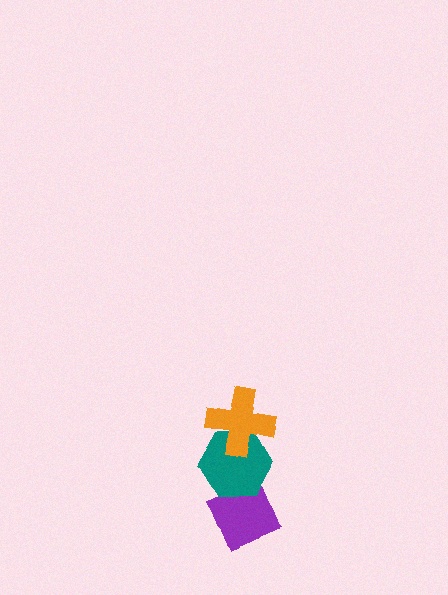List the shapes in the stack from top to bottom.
From top to bottom: the orange cross, the teal hexagon, the purple diamond.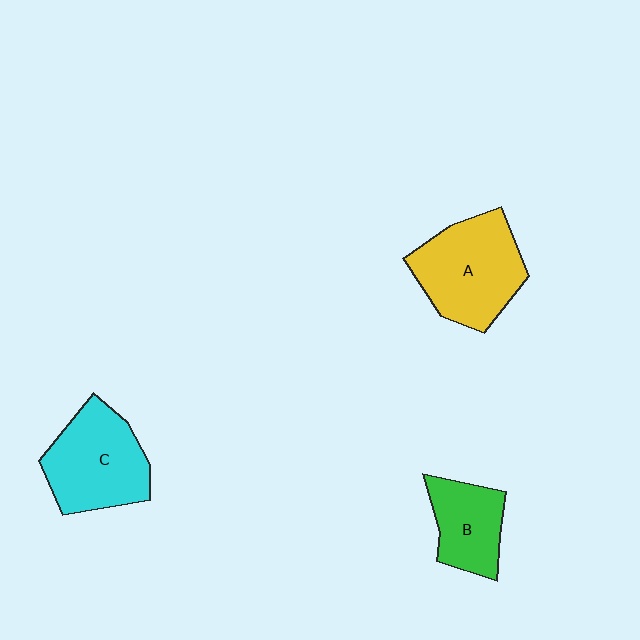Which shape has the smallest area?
Shape B (green).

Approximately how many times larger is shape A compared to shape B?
Approximately 1.6 times.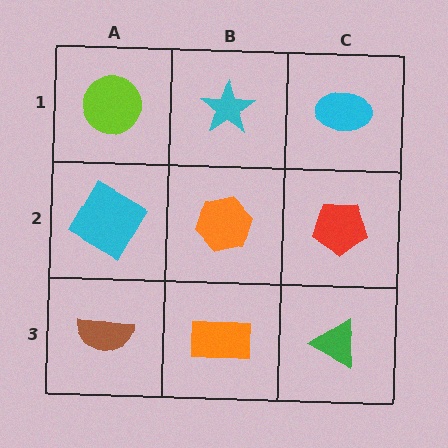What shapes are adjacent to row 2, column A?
A lime circle (row 1, column A), a brown semicircle (row 3, column A), an orange hexagon (row 2, column B).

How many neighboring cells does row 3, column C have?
2.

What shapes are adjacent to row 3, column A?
A cyan square (row 2, column A), an orange rectangle (row 3, column B).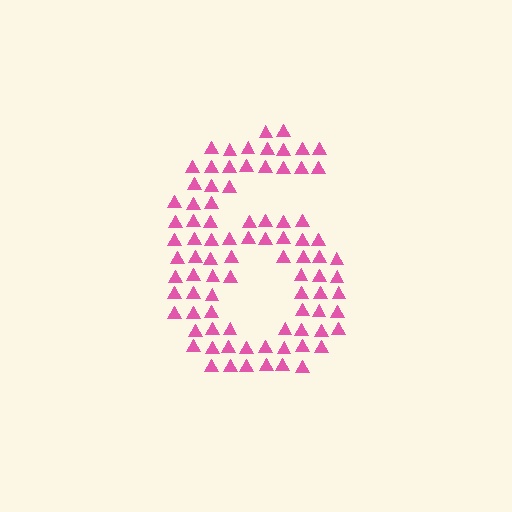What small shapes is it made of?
It is made of small triangles.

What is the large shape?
The large shape is the digit 6.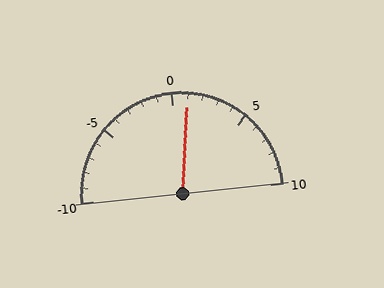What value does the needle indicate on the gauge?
The needle indicates approximately 1.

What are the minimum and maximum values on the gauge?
The gauge ranges from -10 to 10.